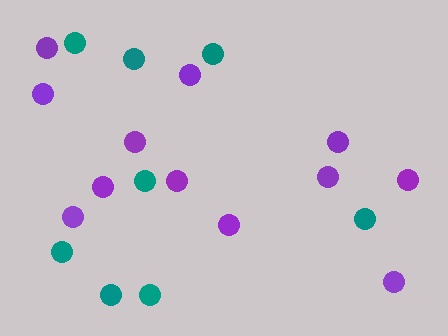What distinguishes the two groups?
There are 2 groups: one group of purple circles (12) and one group of teal circles (8).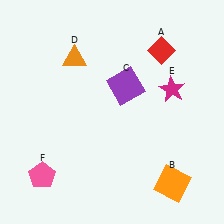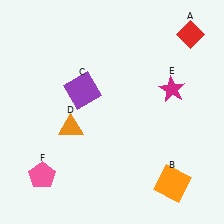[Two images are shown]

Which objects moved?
The objects that moved are: the red diamond (A), the purple square (C), the orange triangle (D).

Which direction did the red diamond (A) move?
The red diamond (A) moved right.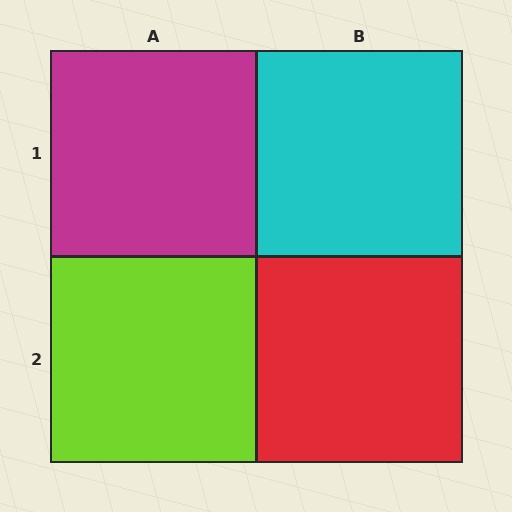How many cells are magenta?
1 cell is magenta.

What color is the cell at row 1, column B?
Cyan.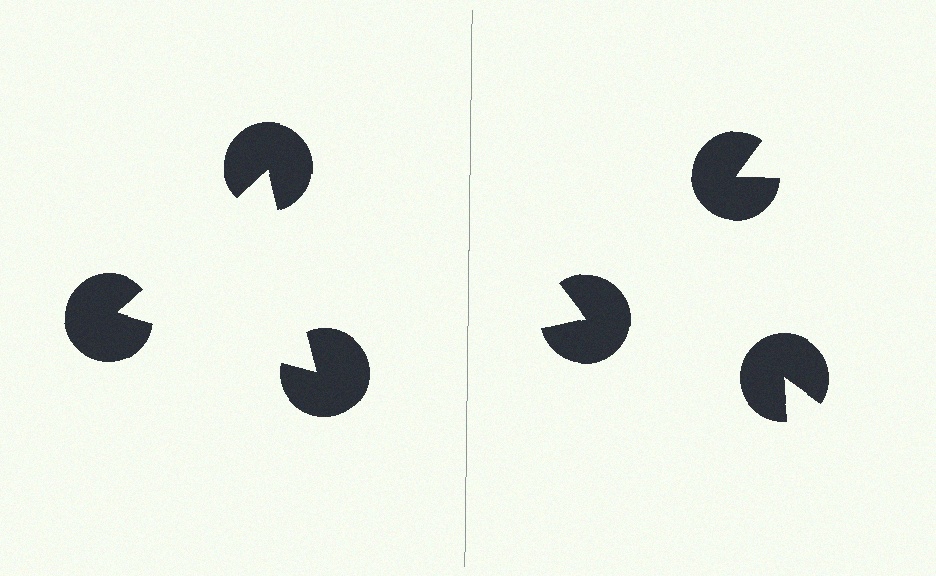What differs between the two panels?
The pac-man discs are positioned identically on both sides; only the wedge orientations differ. On the left they align to a triangle; on the right they are misaligned.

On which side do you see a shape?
An illusory triangle appears on the left side. On the right side the wedge cuts are rotated, so no coherent shape forms.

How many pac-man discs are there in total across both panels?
6 — 3 on each side.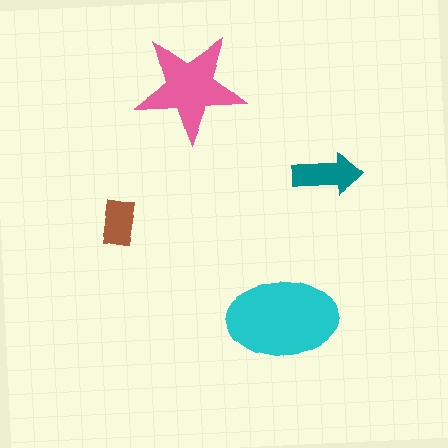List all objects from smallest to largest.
The brown rectangle, the teal arrow, the pink star, the cyan ellipse.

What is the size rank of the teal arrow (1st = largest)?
3rd.